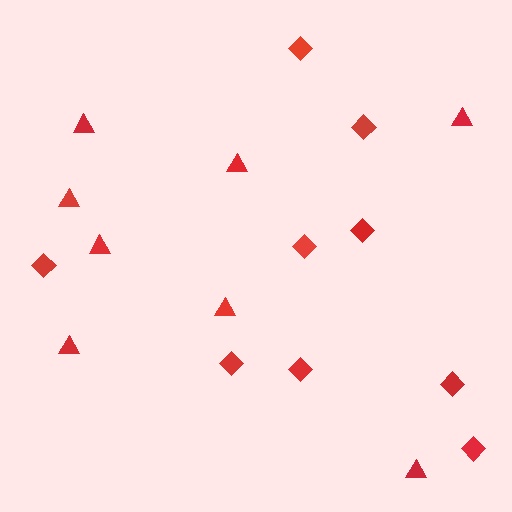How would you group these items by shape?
There are 2 groups: one group of triangles (8) and one group of diamonds (9).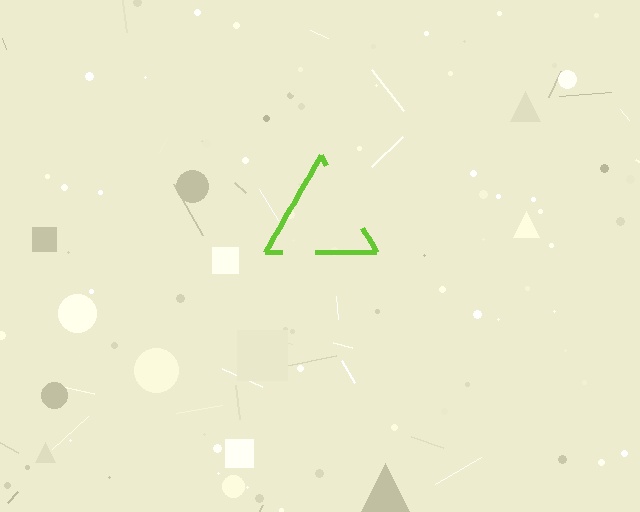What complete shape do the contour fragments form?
The contour fragments form a triangle.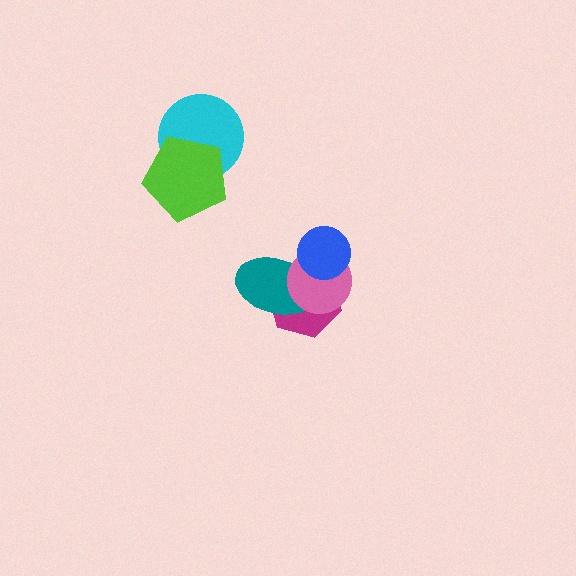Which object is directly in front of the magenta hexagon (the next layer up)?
The teal ellipse is directly in front of the magenta hexagon.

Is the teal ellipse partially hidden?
Yes, it is partially covered by another shape.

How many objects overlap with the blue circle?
3 objects overlap with the blue circle.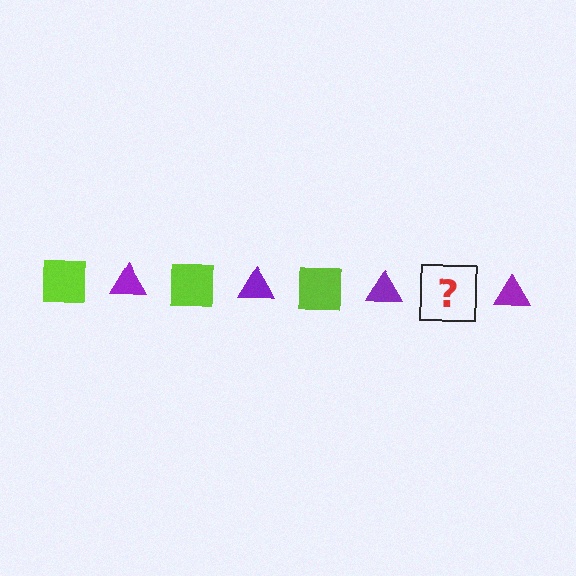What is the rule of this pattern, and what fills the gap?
The rule is that the pattern alternates between lime square and purple triangle. The gap should be filled with a lime square.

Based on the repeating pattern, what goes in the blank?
The blank should be a lime square.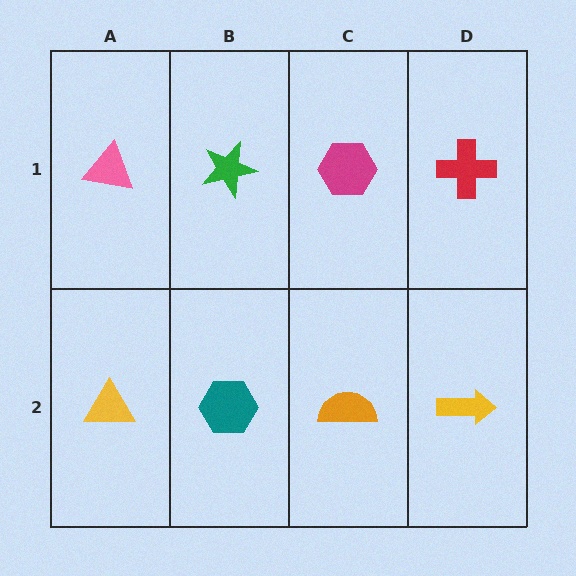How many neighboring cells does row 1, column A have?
2.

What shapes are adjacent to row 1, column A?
A yellow triangle (row 2, column A), a green star (row 1, column B).